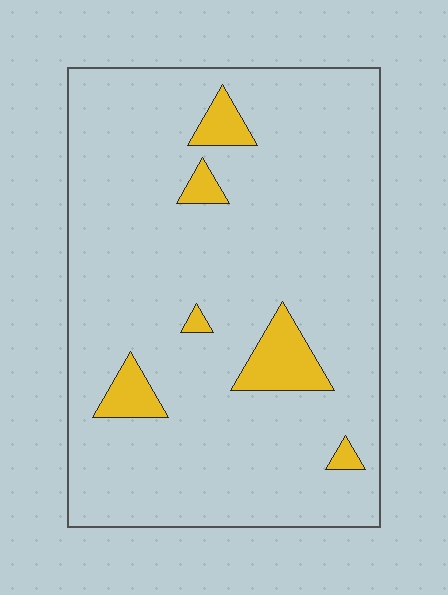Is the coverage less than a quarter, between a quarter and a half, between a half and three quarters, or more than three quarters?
Less than a quarter.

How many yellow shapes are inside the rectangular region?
6.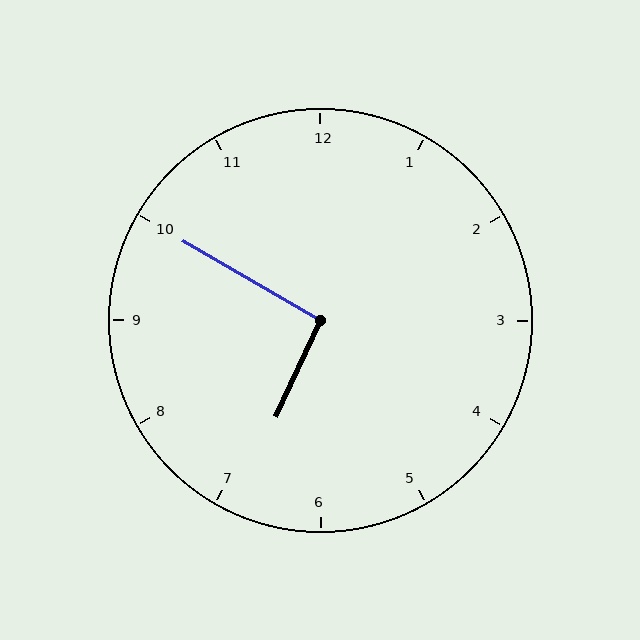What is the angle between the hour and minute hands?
Approximately 95 degrees.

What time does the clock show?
6:50.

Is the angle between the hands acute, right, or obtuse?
It is right.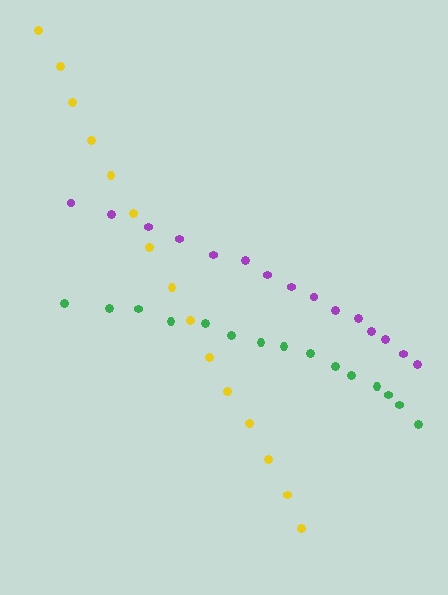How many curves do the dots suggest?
There are 3 distinct paths.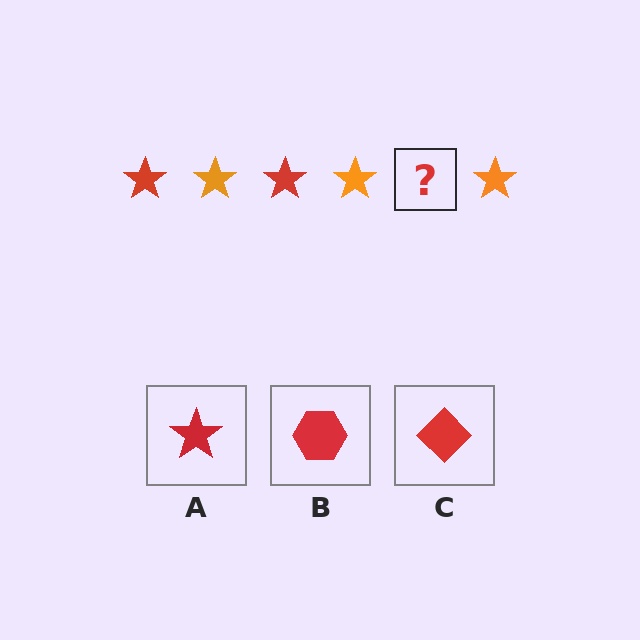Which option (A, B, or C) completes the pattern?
A.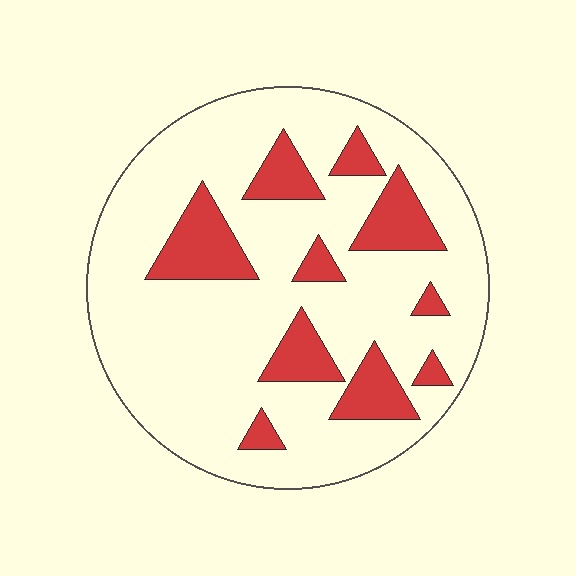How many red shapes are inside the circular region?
10.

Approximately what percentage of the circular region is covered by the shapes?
Approximately 20%.